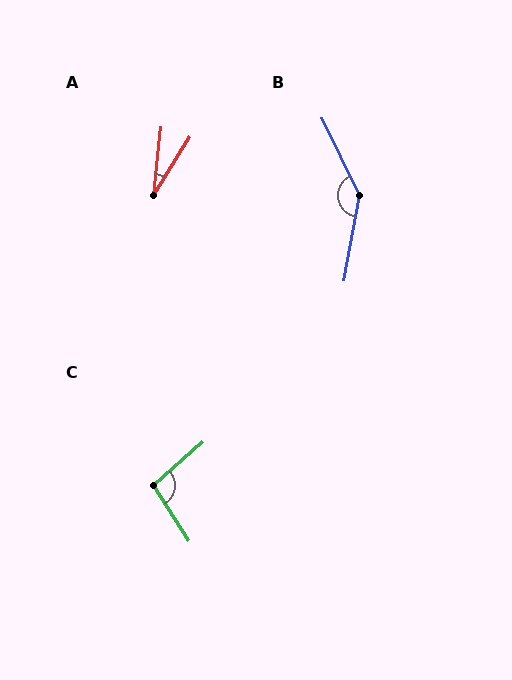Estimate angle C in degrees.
Approximately 99 degrees.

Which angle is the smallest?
A, at approximately 25 degrees.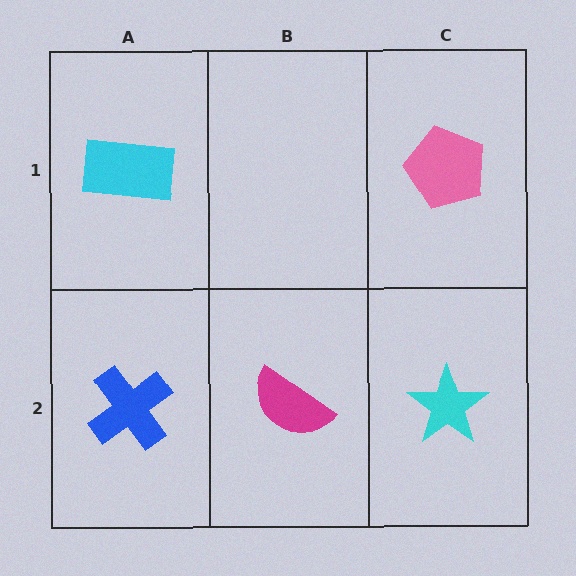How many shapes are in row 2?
3 shapes.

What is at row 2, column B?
A magenta semicircle.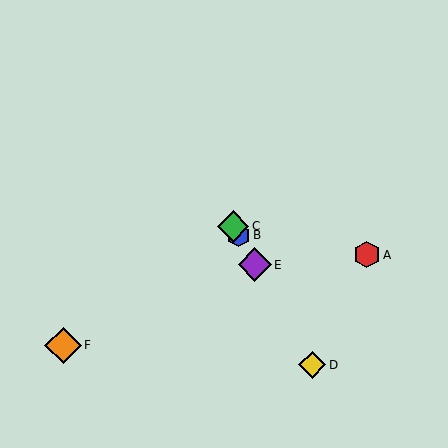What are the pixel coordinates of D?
Object D is at (312, 365).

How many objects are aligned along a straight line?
4 objects (B, C, D, E) are aligned along a straight line.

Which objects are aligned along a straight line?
Objects B, C, D, E are aligned along a straight line.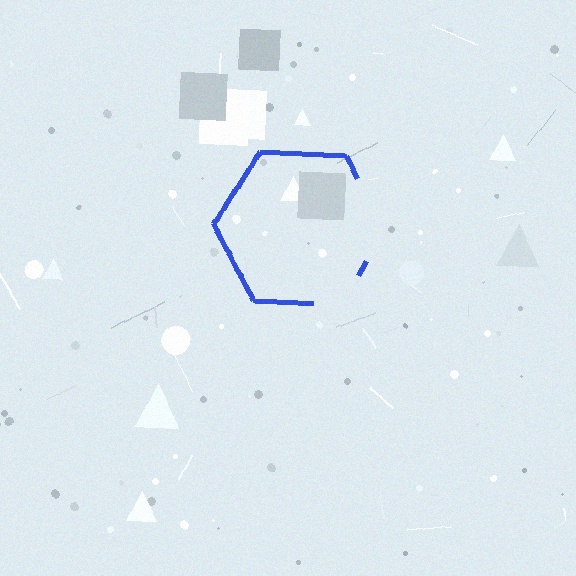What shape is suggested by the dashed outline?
The dashed outline suggests a hexagon.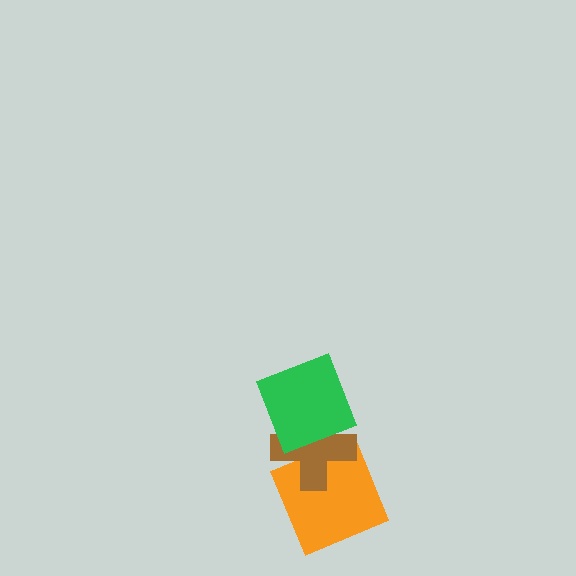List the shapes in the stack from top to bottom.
From top to bottom: the green square, the brown cross, the orange square.